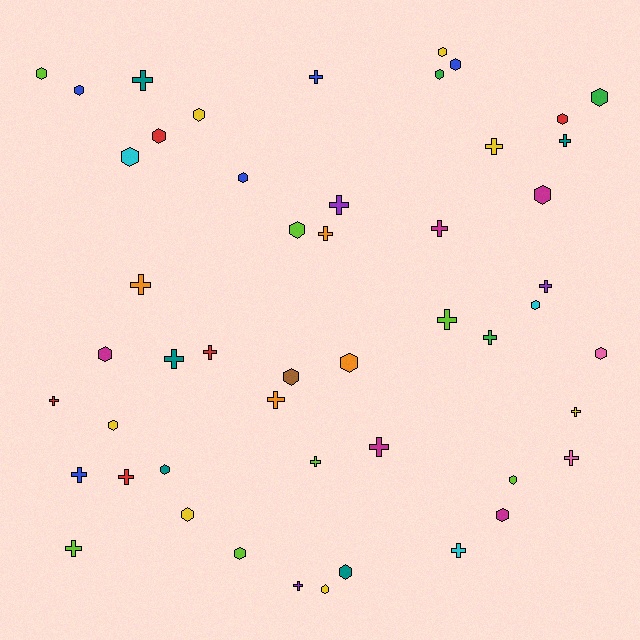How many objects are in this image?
There are 50 objects.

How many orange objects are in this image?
There are 4 orange objects.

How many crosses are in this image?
There are 24 crosses.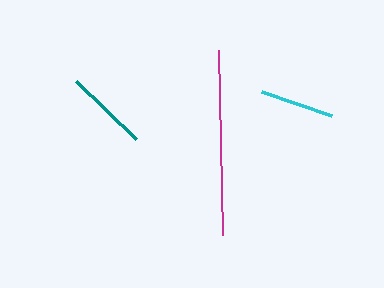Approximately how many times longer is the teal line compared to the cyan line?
The teal line is approximately 1.1 times the length of the cyan line.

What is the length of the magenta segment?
The magenta segment is approximately 185 pixels long.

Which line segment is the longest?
The magenta line is the longest at approximately 185 pixels.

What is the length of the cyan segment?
The cyan segment is approximately 74 pixels long.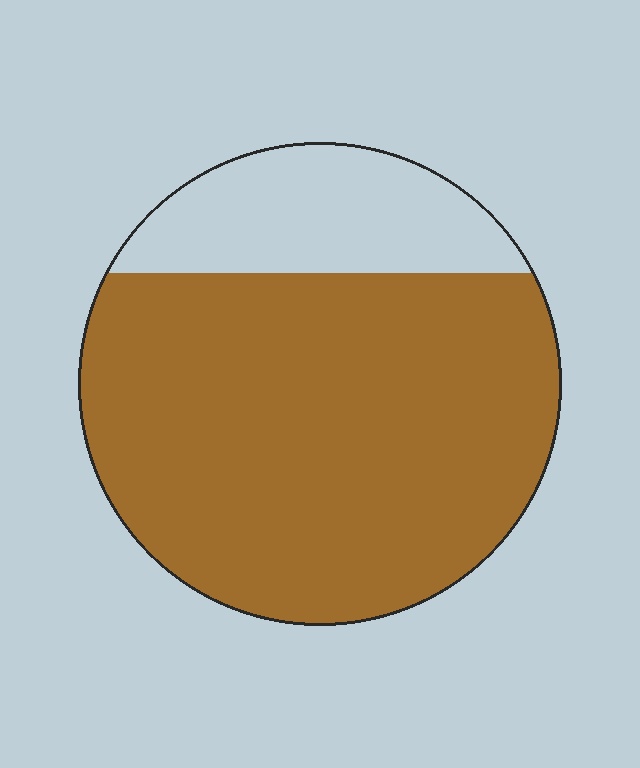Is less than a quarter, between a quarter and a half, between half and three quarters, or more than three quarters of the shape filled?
More than three quarters.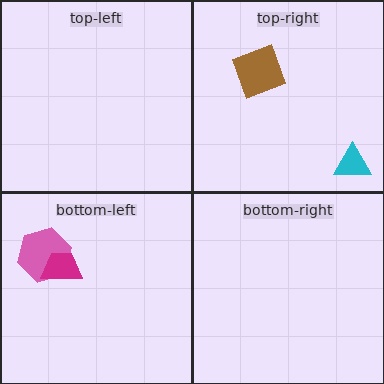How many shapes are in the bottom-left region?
2.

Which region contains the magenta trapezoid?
The bottom-left region.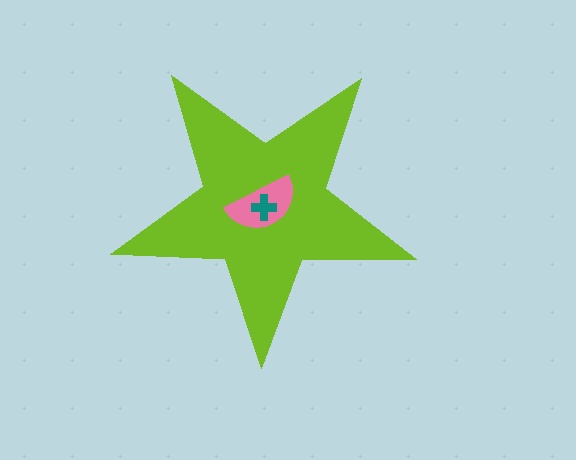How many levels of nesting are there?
3.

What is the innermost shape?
The teal cross.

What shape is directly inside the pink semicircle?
The teal cross.